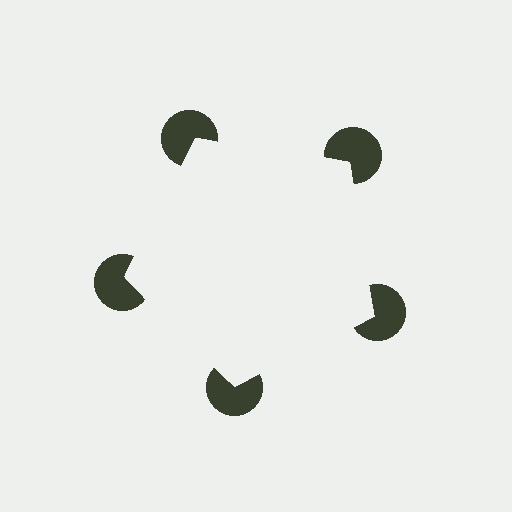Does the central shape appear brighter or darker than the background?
It typically appears slightly brighter than the background, even though no actual brightness change is drawn.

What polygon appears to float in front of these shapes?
An illusory pentagon — its edges are inferred from the aligned wedge cuts in the pac-man discs, not physically drawn.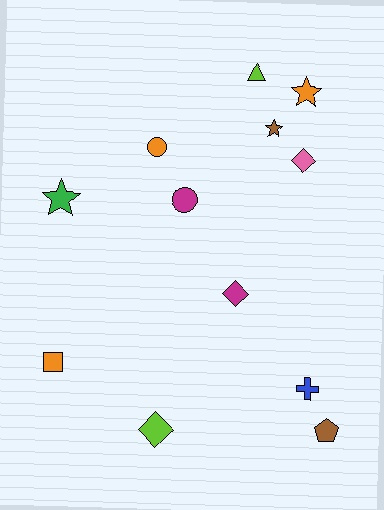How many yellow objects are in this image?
There are no yellow objects.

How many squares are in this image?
There is 1 square.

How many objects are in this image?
There are 12 objects.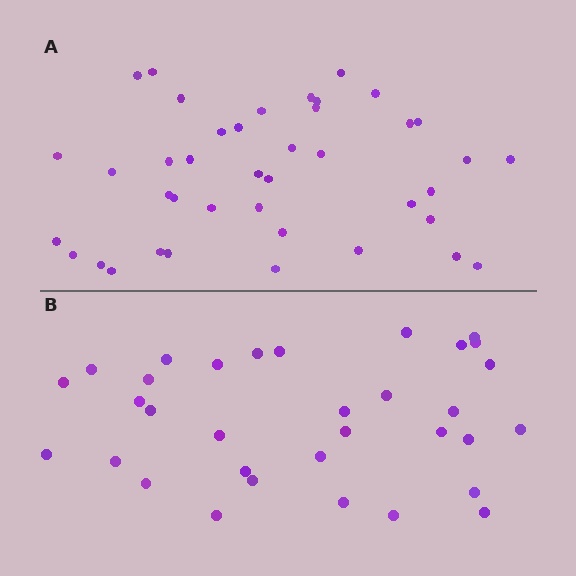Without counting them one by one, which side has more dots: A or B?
Region A (the top region) has more dots.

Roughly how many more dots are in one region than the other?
Region A has roughly 8 or so more dots than region B.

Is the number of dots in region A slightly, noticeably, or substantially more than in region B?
Region A has only slightly more — the two regions are fairly close. The ratio is roughly 1.2 to 1.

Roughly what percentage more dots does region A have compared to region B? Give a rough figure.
About 25% more.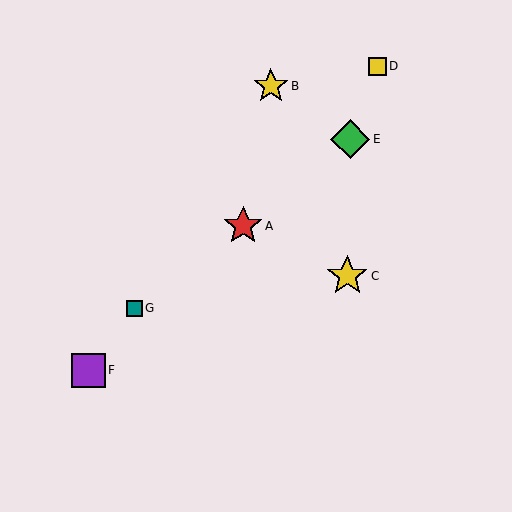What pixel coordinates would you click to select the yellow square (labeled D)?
Click at (377, 66) to select the yellow square D.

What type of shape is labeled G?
Shape G is a teal square.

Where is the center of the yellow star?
The center of the yellow star is at (347, 276).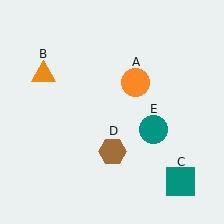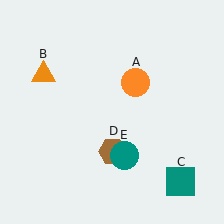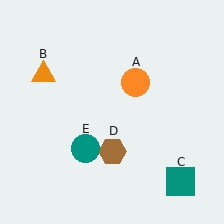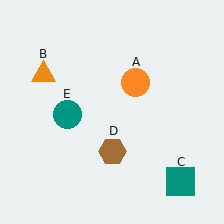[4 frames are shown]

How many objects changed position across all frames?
1 object changed position: teal circle (object E).